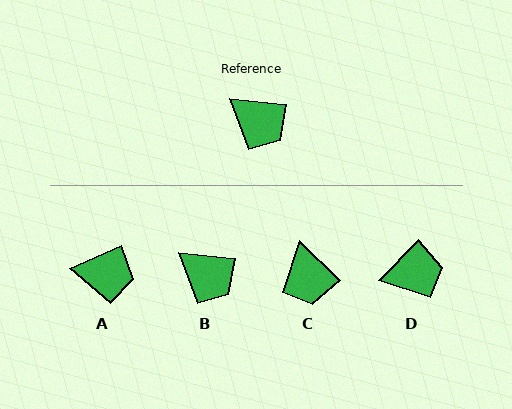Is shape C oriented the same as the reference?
No, it is off by about 38 degrees.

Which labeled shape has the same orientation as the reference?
B.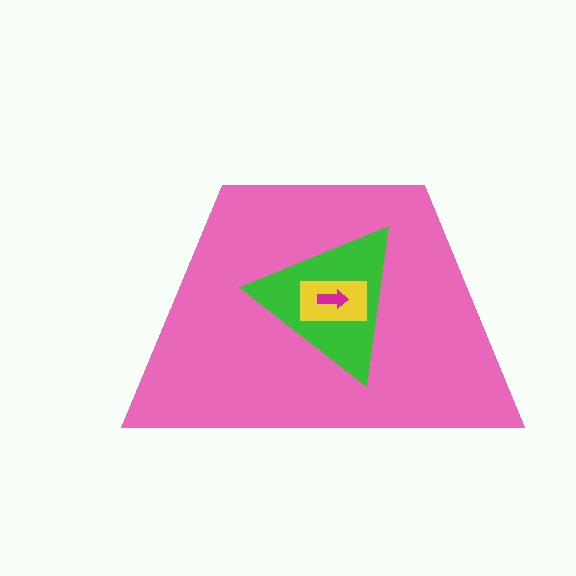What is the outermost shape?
The pink trapezoid.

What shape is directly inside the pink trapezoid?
The green triangle.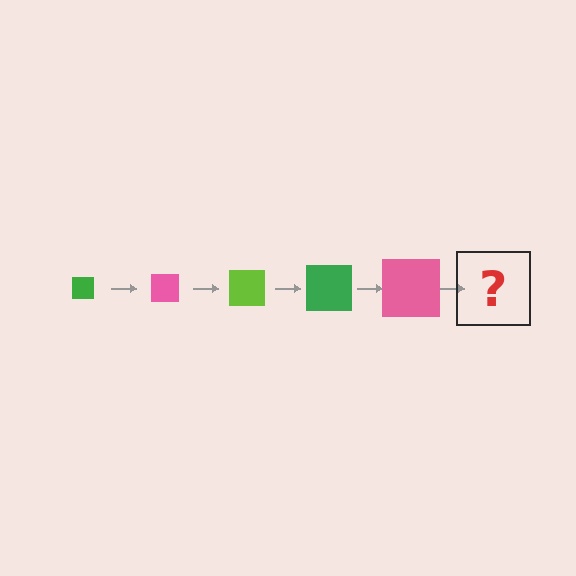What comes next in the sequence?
The next element should be a lime square, larger than the previous one.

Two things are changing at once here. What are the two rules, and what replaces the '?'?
The two rules are that the square grows larger each step and the color cycles through green, pink, and lime. The '?' should be a lime square, larger than the previous one.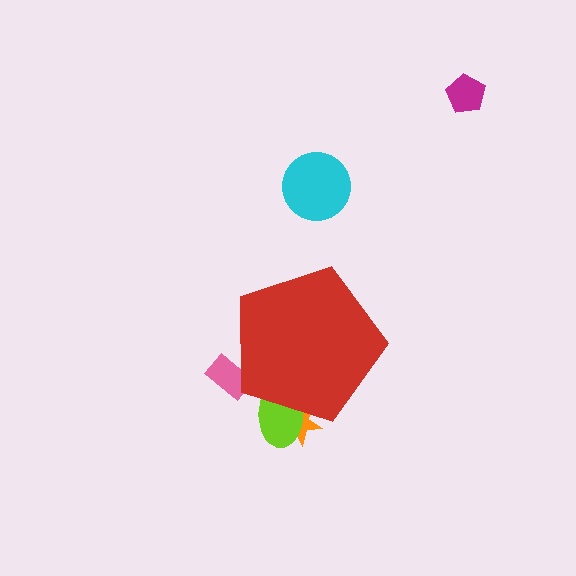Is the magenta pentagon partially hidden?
No, the magenta pentagon is fully visible.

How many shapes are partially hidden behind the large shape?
3 shapes are partially hidden.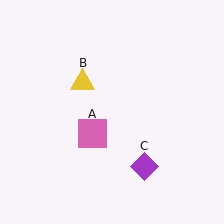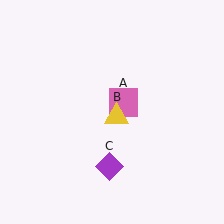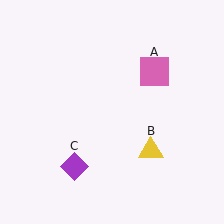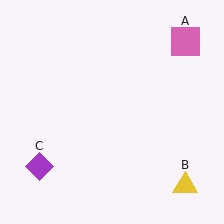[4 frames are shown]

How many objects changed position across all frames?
3 objects changed position: pink square (object A), yellow triangle (object B), purple diamond (object C).